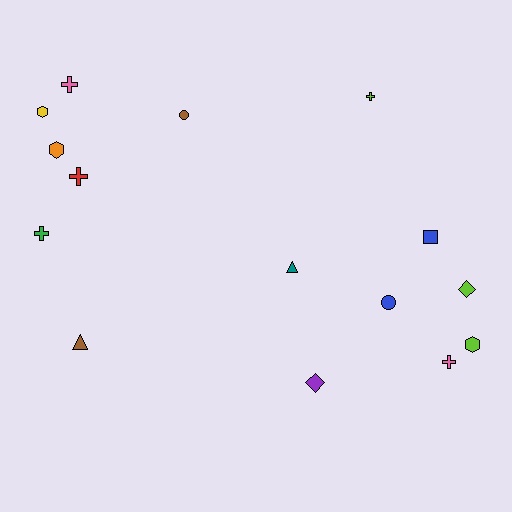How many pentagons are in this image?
There are no pentagons.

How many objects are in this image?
There are 15 objects.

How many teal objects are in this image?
There is 1 teal object.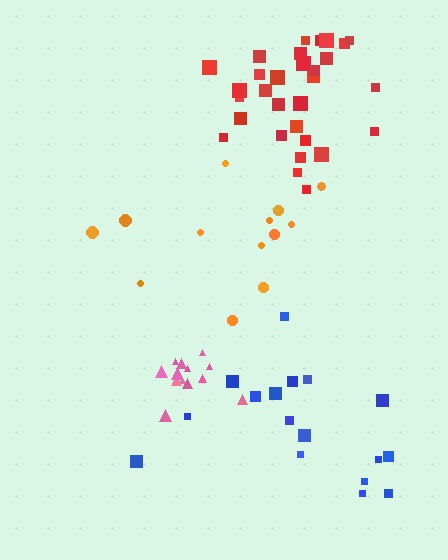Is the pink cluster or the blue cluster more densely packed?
Pink.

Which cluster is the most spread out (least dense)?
Orange.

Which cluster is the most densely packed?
Pink.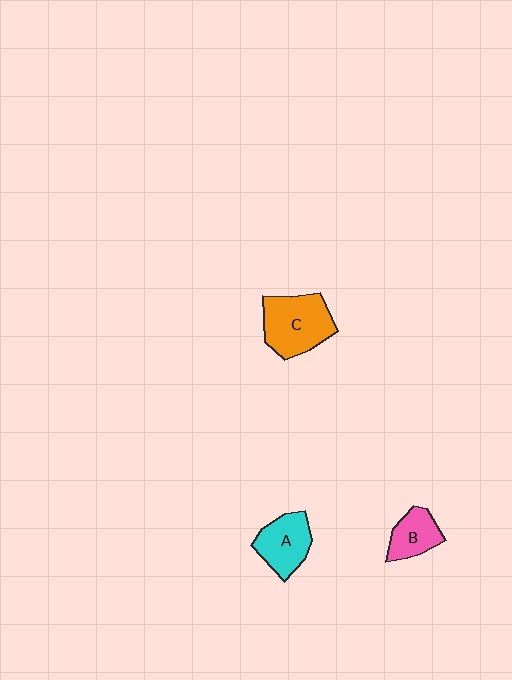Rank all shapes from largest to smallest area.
From largest to smallest: C (orange), A (cyan), B (pink).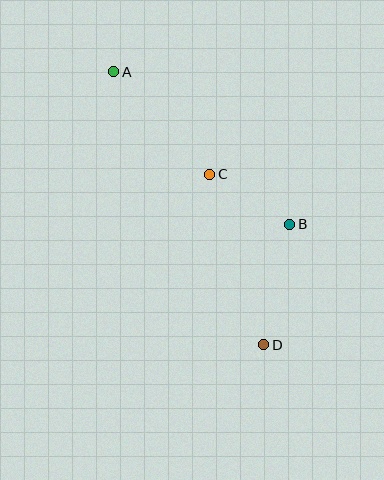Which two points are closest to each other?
Points B and C are closest to each other.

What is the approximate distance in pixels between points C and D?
The distance between C and D is approximately 179 pixels.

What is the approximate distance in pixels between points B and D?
The distance between B and D is approximately 124 pixels.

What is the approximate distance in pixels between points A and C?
The distance between A and C is approximately 140 pixels.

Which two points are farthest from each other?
Points A and D are farthest from each other.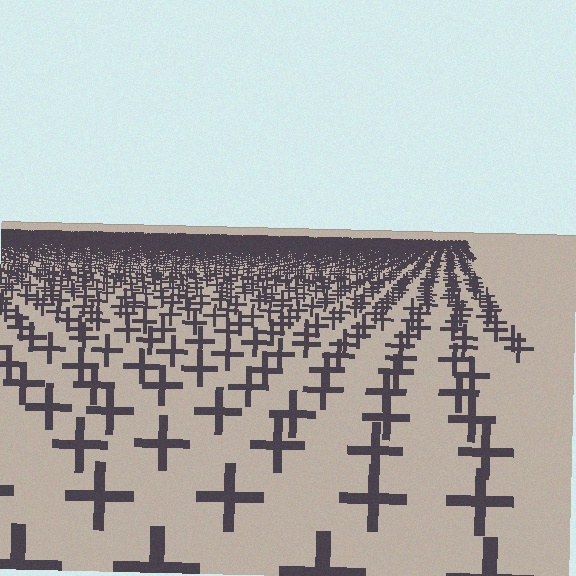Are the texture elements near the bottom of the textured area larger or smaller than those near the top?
Larger. Near the bottom, elements are closer to the viewer and appear at a bigger on-screen size.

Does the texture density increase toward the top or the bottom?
Density increases toward the top.